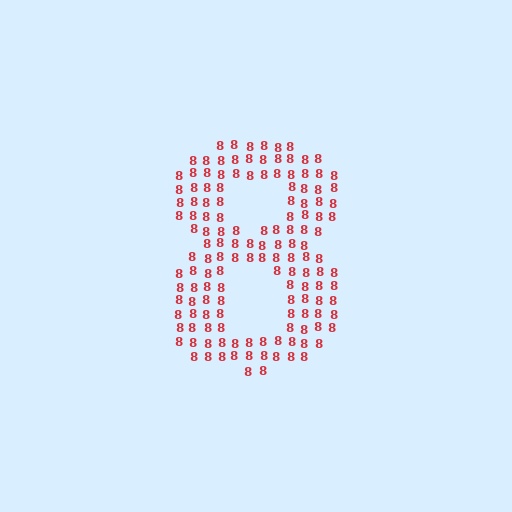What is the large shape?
The large shape is the digit 8.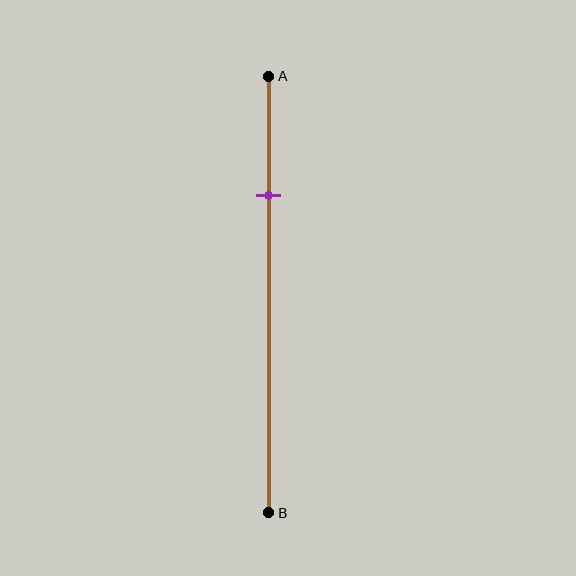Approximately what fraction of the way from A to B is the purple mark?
The purple mark is approximately 25% of the way from A to B.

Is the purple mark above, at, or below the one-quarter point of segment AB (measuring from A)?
The purple mark is approximately at the one-quarter point of segment AB.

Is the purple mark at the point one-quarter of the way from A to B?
Yes, the mark is approximately at the one-quarter point.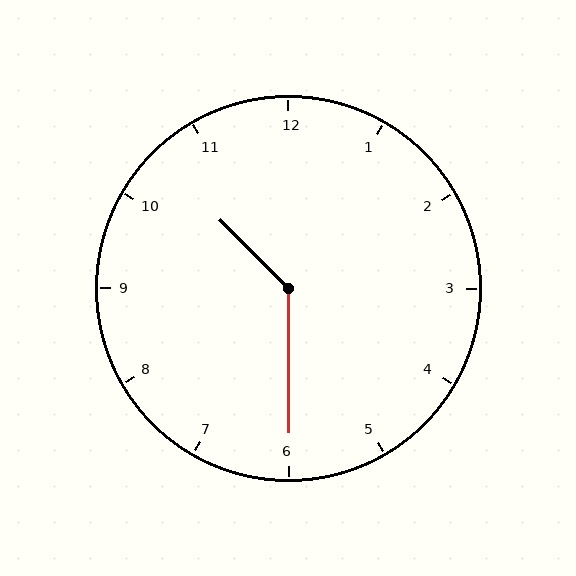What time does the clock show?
10:30.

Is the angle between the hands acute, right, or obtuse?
It is obtuse.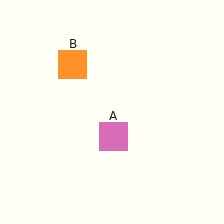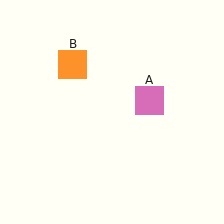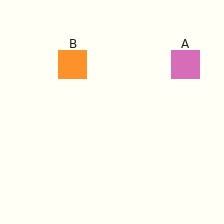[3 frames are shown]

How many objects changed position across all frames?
1 object changed position: pink square (object A).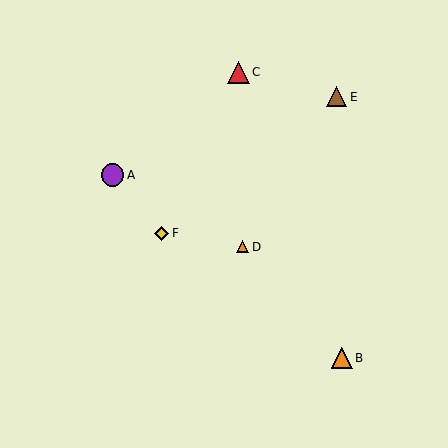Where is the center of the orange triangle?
The center of the orange triangle is at (243, 247).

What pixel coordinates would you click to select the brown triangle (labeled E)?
Click at (337, 97) to select the brown triangle E.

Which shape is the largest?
The purple circle (labeled A) is the largest.